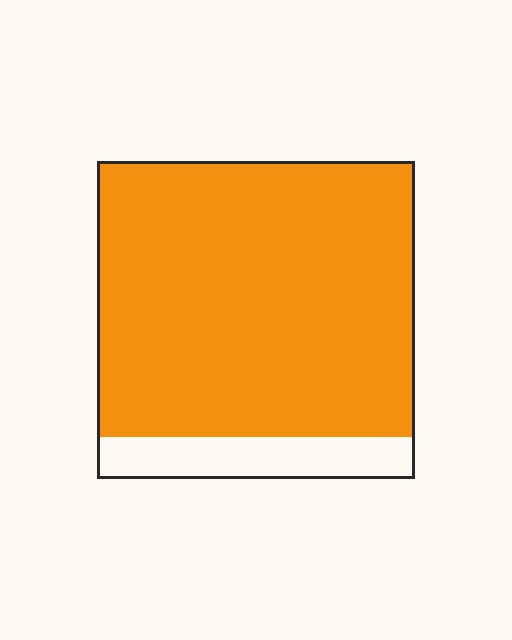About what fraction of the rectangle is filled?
About seven eighths (7/8).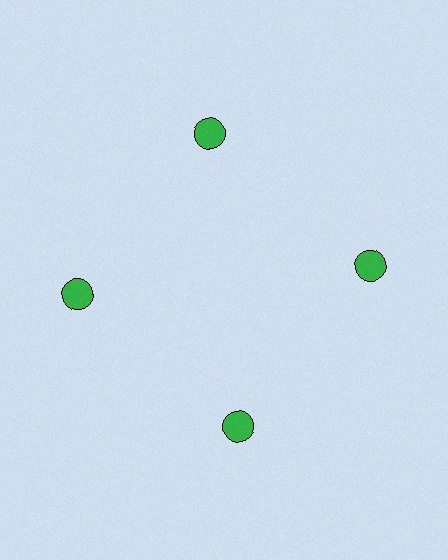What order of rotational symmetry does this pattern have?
This pattern has 4-fold rotational symmetry.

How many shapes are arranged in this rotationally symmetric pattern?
There are 4 shapes, arranged in 4 groups of 1.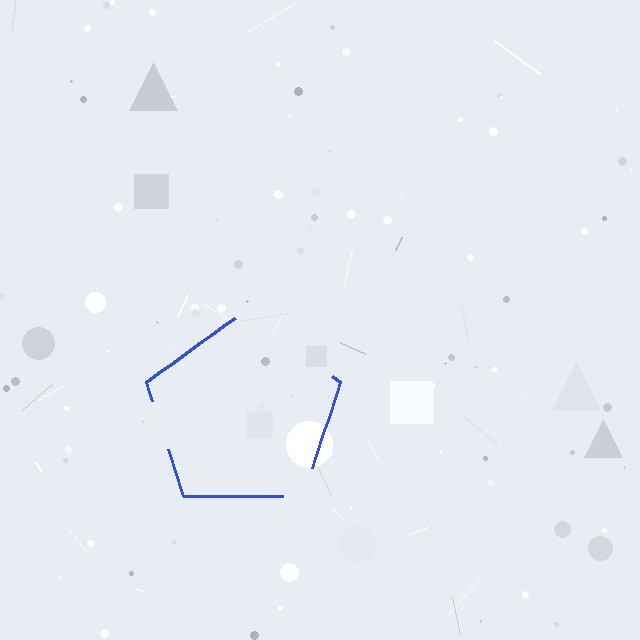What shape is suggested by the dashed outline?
The dashed outline suggests a pentagon.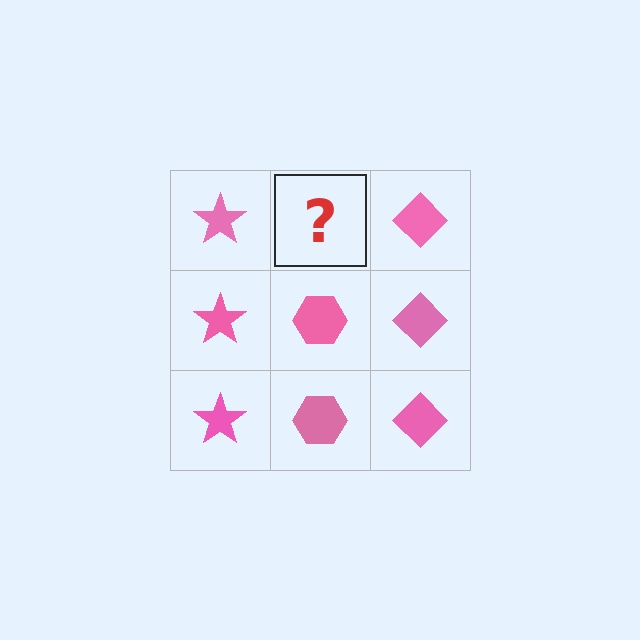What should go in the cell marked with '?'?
The missing cell should contain a pink hexagon.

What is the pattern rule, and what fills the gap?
The rule is that each column has a consistent shape. The gap should be filled with a pink hexagon.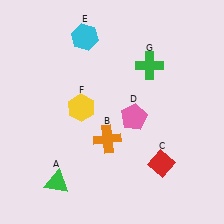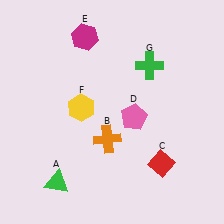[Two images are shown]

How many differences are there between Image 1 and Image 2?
There is 1 difference between the two images.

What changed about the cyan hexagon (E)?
In Image 1, E is cyan. In Image 2, it changed to magenta.